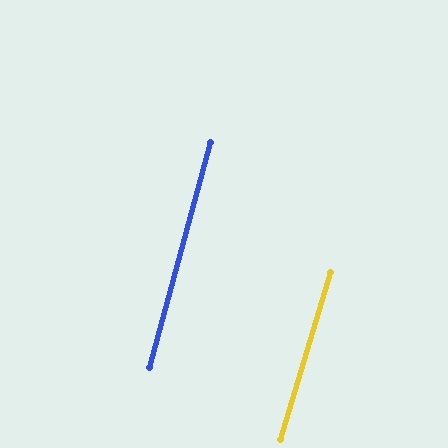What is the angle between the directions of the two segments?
Approximately 2 degrees.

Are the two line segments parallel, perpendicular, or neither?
Parallel — their directions differ by only 1.6°.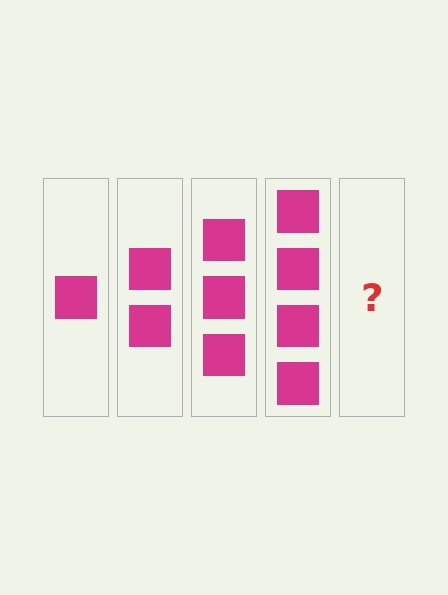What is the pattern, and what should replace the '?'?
The pattern is that each step adds one more square. The '?' should be 5 squares.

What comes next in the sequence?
The next element should be 5 squares.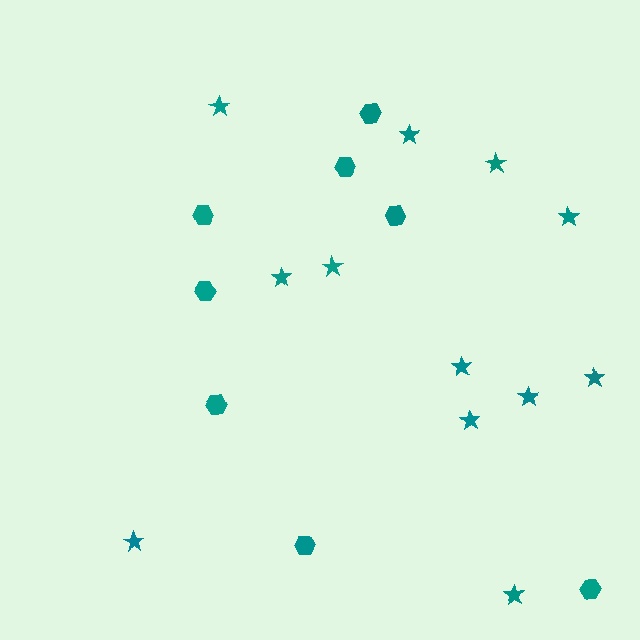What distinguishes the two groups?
There are 2 groups: one group of hexagons (8) and one group of stars (12).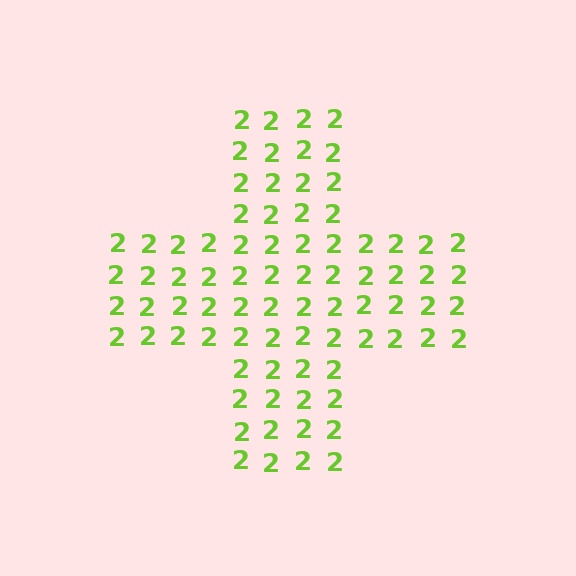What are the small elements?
The small elements are digit 2's.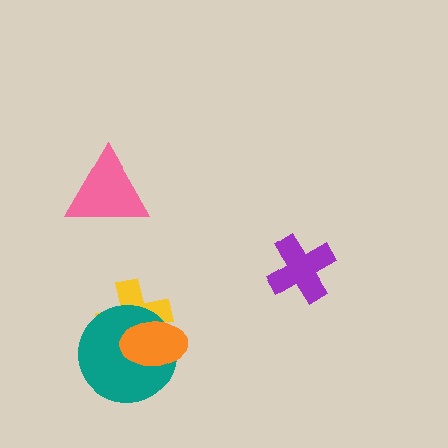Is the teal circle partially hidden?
Yes, it is partially covered by another shape.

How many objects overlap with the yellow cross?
2 objects overlap with the yellow cross.